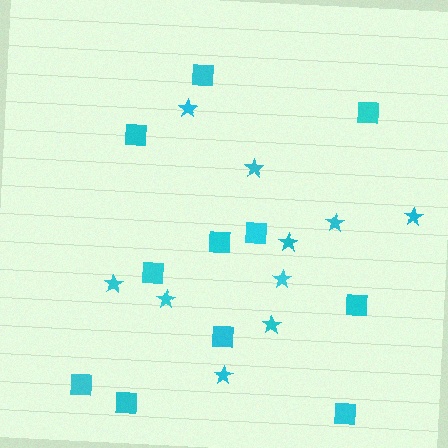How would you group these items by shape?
There are 2 groups: one group of stars (10) and one group of squares (11).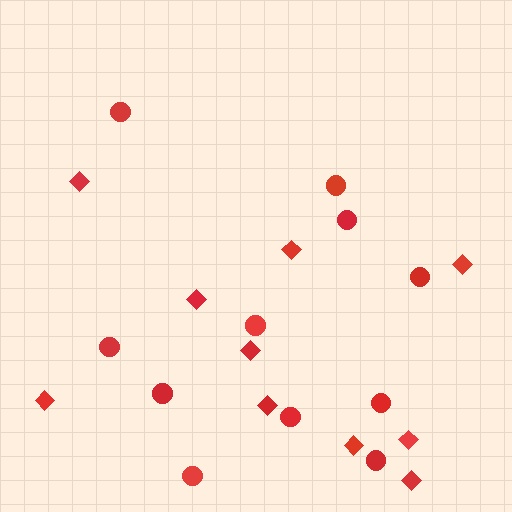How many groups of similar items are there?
There are 2 groups: one group of circles (11) and one group of diamonds (10).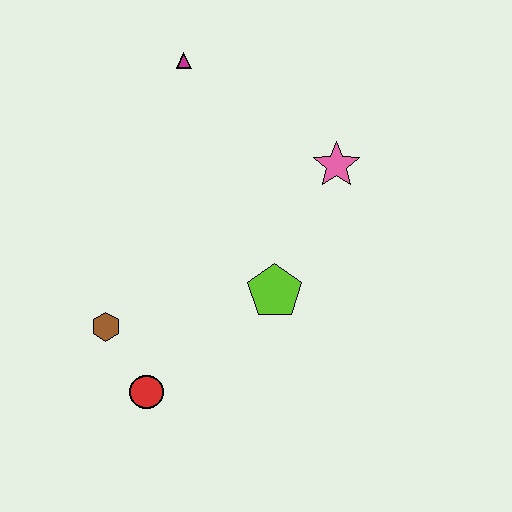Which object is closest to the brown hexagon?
The red circle is closest to the brown hexagon.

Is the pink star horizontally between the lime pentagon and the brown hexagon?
No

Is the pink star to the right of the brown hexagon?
Yes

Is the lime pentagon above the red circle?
Yes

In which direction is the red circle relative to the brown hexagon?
The red circle is below the brown hexagon.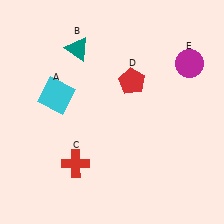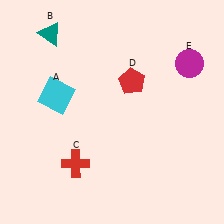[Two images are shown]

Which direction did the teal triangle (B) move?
The teal triangle (B) moved left.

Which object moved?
The teal triangle (B) moved left.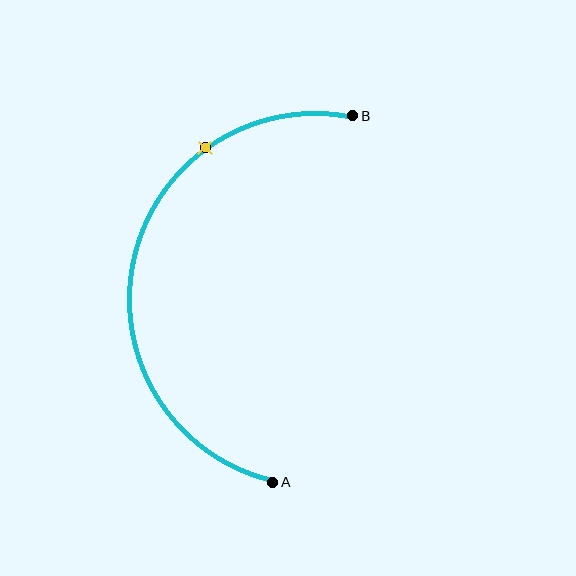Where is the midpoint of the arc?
The arc midpoint is the point on the curve farthest from the straight line joining A and B. It sits to the left of that line.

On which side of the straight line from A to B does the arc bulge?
The arc bulges to the left of the straight line connecting A and B.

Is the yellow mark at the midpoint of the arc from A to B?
No. The yellow mark lies on the arc but is closer to endpoint B. The arc midpoint would be at the point on the curve equidistant along the arc from both A and B.